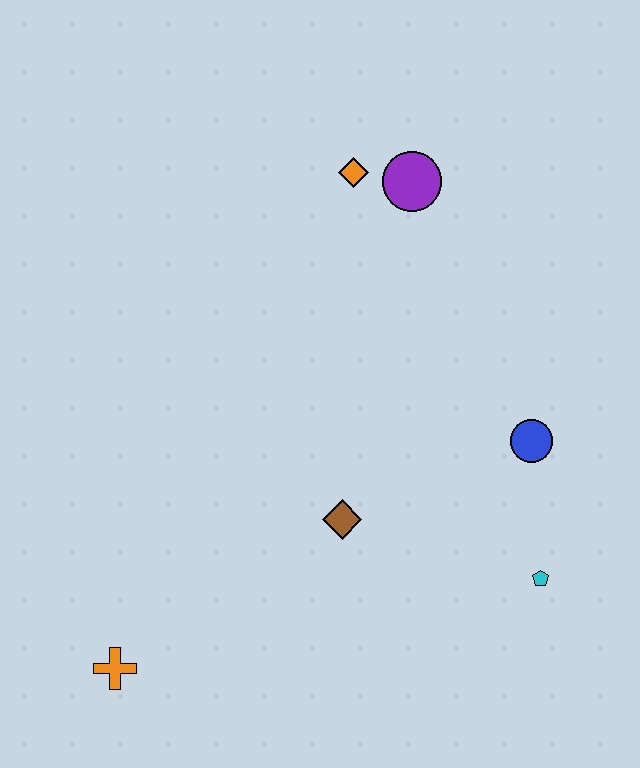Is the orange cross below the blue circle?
Yes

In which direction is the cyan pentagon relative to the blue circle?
The cyan pentagon is below the blue circle.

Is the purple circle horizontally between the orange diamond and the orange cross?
No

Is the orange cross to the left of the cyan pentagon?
Yes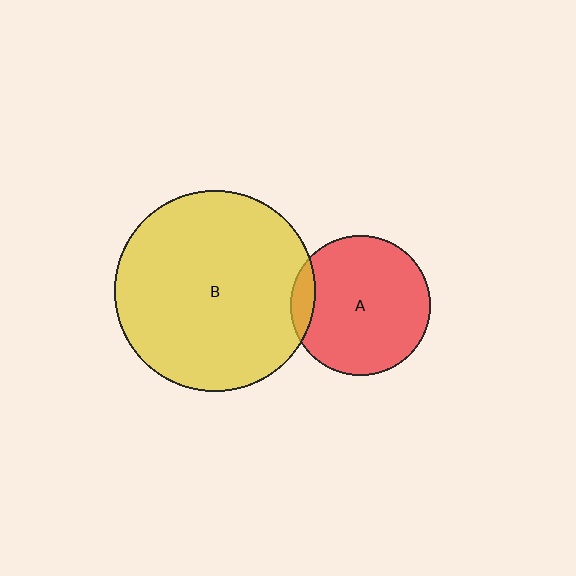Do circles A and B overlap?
Yes.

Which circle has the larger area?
Circle B (yellow).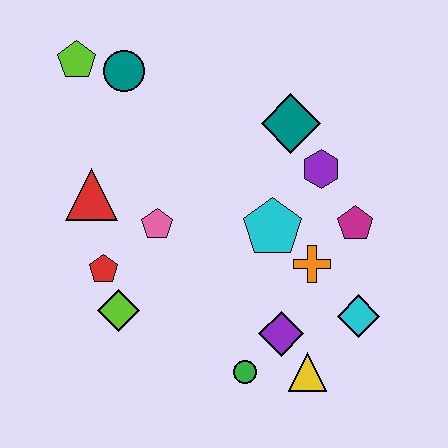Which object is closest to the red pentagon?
The lime diamond is closest to the red pentagon.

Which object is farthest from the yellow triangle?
The lime pentagon is farthest from the yellow triangle.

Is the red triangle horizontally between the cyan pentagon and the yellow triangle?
No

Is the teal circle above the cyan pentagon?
Yes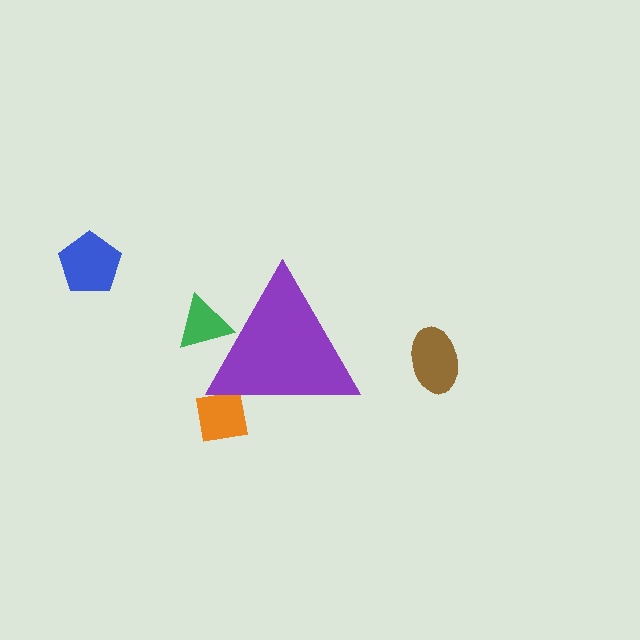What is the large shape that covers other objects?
A purple triangle.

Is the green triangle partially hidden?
Yes, the green triangle is partially hidden behind the purple triangle.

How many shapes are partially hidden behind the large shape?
2 shapes are partially hidden.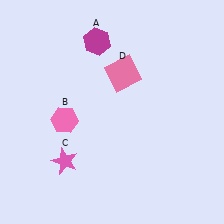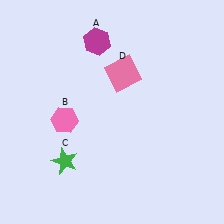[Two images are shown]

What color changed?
The star (C) changed from pink in Image 1 to green in Image 2.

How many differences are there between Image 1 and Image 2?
There is 1 difference between the two images.